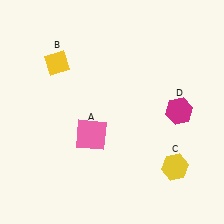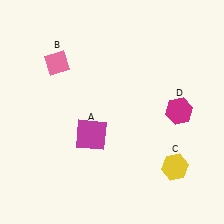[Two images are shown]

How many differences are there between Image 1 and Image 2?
There are 2 differences between the two images.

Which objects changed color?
A changed from pink to magenta. B changed from yellow to pink.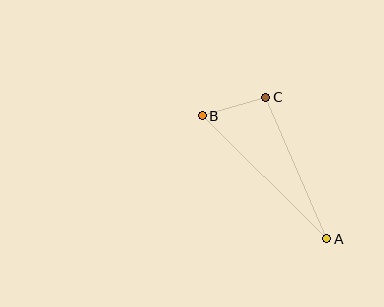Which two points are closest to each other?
Points B and C are closest to each other.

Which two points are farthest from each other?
Points A and B are farthest from each other.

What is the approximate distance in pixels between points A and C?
The distance between A and C is approximately 154 pixels.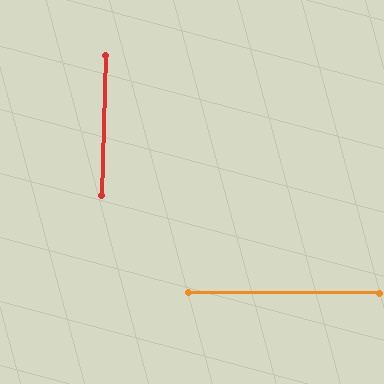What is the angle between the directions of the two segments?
Approximately 89 degrees.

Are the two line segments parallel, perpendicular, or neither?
Perpendicular — they meet at approximately 89°.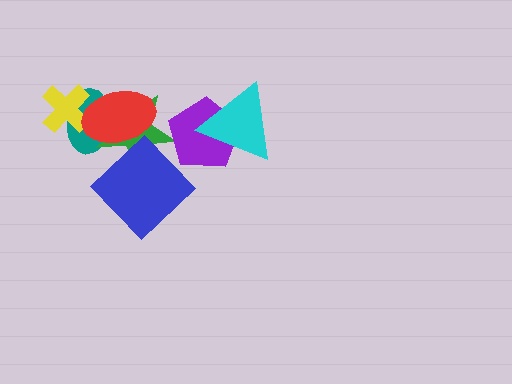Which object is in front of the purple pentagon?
The cyan triangle is in front of the purple pentagon.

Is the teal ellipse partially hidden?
Yes, it is partially covered by another shape.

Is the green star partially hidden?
Yes, it is partially covered by another shape.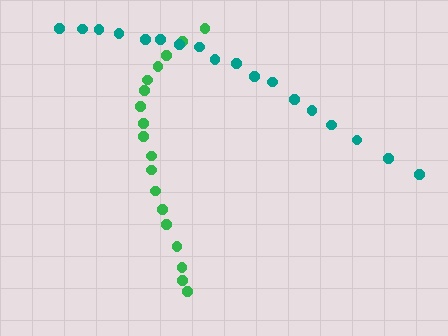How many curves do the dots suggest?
There are 2 distinct paths.